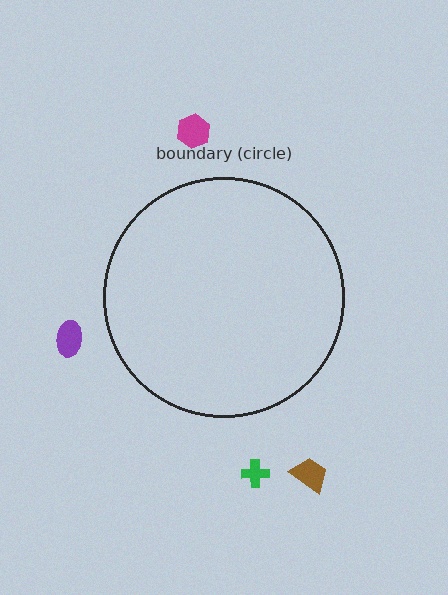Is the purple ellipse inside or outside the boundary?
Outside.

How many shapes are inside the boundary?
0 inside, 4 outside.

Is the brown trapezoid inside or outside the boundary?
Outside.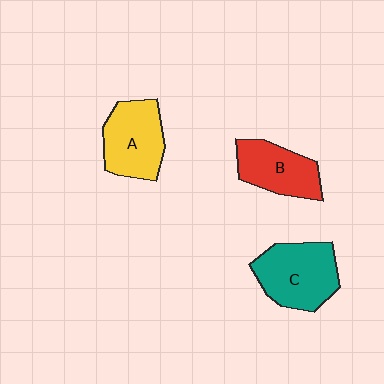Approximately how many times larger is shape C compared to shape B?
Approximately 1.3 times.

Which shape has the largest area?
Shape C (teal).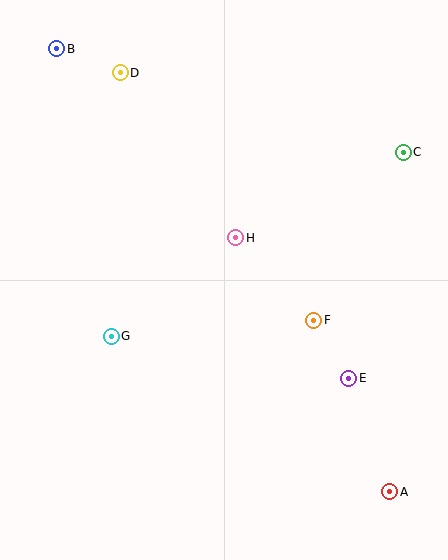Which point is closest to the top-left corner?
Point B is closest to the top-left corner.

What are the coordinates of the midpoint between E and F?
The midpoint between E and F is at (331, 349).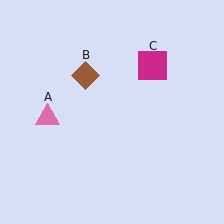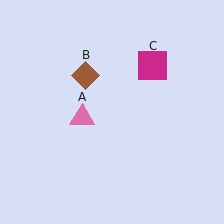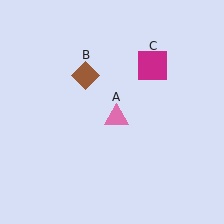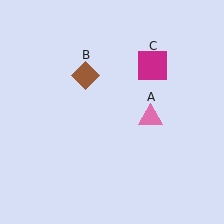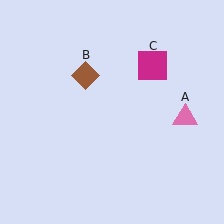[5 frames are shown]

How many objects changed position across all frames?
1 object changed position: pink triangle (object A).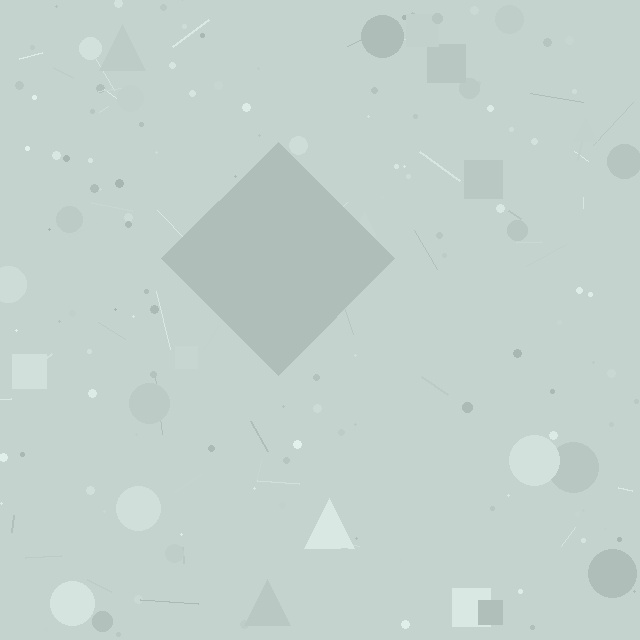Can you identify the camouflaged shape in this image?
The camouflaged shape is a diamond.